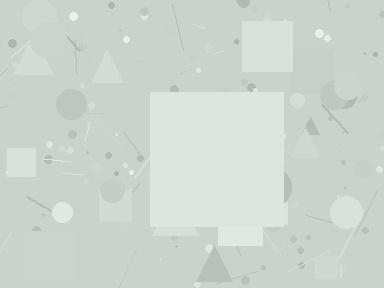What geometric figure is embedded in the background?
A square is embedded in the background.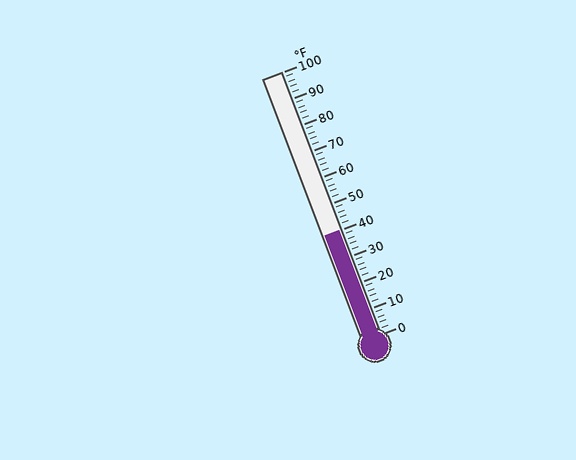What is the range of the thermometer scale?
The thermometer scale ranges from 0°F to 100°F.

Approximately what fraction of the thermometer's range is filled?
The thermometer is filled to approximately 40% of its range.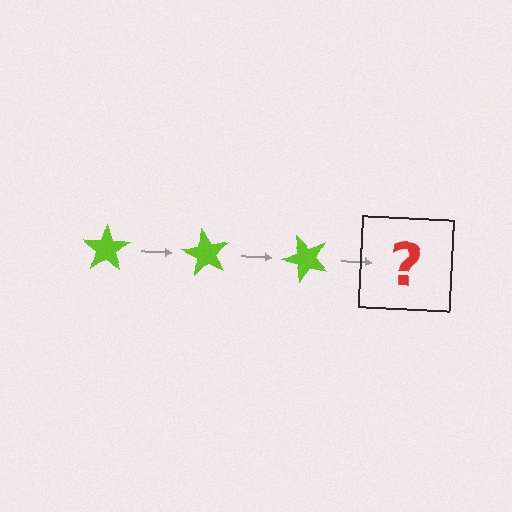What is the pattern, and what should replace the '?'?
The pattern is that the star rotates 60 degrees each step. The '?' should be a lime star rotated 180 degrees.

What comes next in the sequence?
The next element should be a lime star rotated 180 degrees.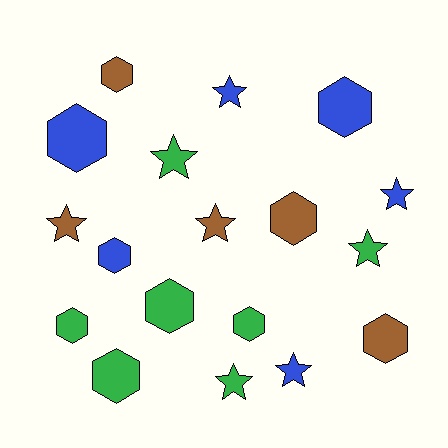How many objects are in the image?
There are 18 objects.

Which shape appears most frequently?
Hexagon, with 10 objects.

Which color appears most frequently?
Green, with 7 objects.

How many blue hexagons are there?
There are 3 blue hexagons.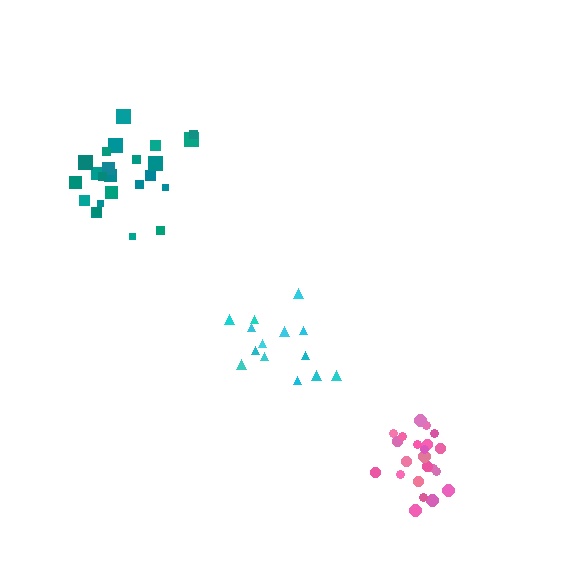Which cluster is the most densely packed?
Pink.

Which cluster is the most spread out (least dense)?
Teal.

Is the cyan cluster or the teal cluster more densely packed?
Cyan.